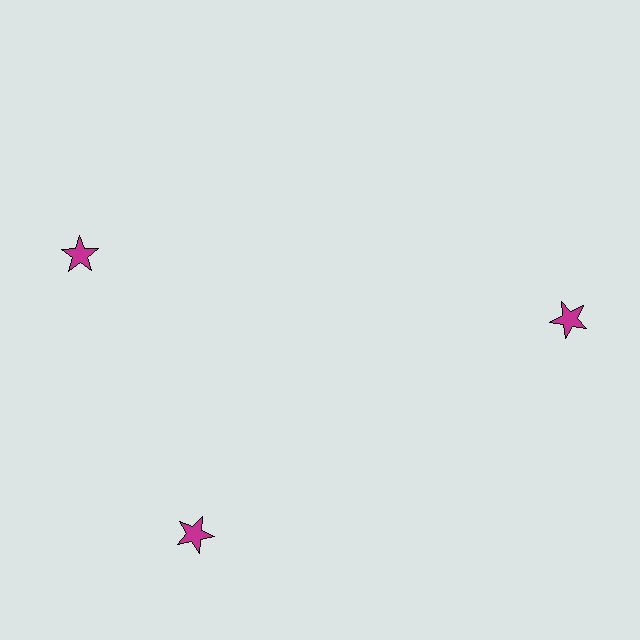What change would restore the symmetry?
The symmetry would be restored by rotating it back into even spacing with its neighbors so that all 3 stars sit at equal angles and equal distance from the center.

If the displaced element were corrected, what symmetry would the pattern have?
It would have 3-fold rotational symmetry — the pattern would map onto itself every 120 degrees.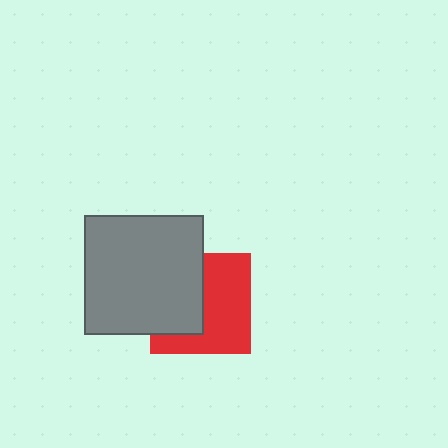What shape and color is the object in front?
The object in front is a gray square.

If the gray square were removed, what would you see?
You would see the complete red square.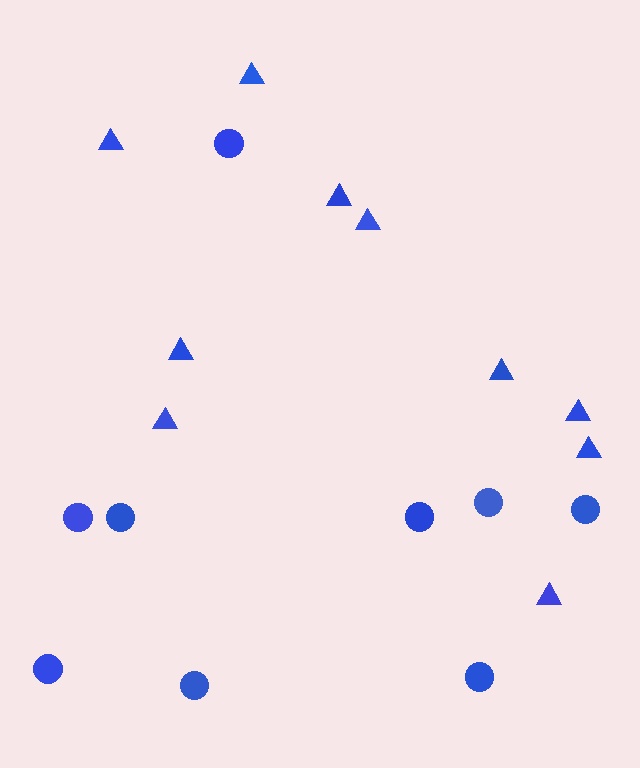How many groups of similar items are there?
There are 2 groups: one group of circles (9) and one group of triangles (10).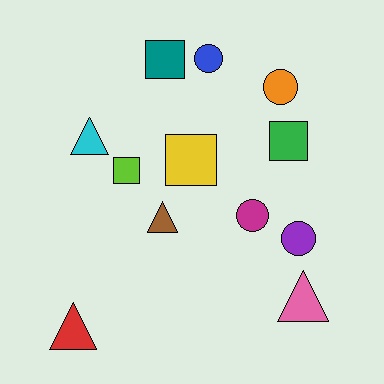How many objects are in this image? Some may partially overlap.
There are 12 objects.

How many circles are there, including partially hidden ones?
There are 4 circles.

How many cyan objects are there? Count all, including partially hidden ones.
There is 1 cyan object.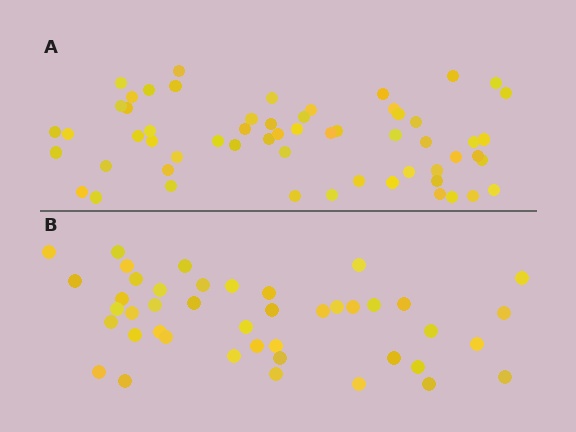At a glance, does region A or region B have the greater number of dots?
Region A (the top region) has more dots.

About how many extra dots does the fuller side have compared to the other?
Region A has approximately 15 more dots than region B.